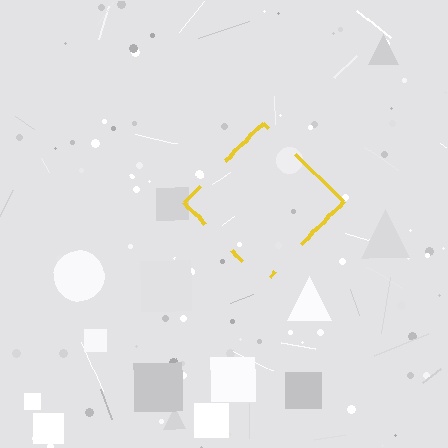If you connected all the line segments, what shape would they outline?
They would outline a diamond.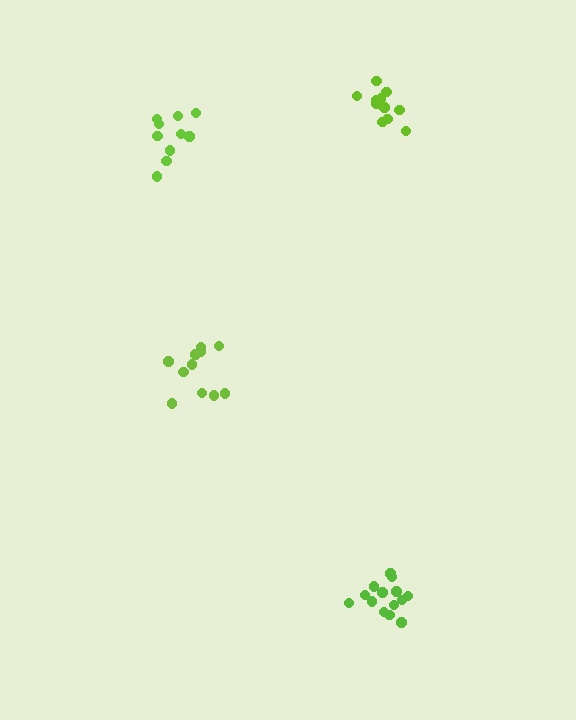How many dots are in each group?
Group 1: 11 dots, Group 2: 10 dots, Group 3: 12 dots, Group 4: 14 dots (47 total).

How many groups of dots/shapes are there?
There are 4 groups.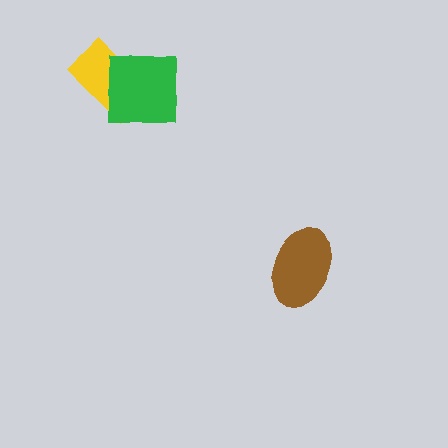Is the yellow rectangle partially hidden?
Yes, it is partially covered by another shape.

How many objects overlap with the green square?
1 object overlaps with the green square.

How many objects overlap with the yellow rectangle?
1 object overlaps with the yellow rectangle.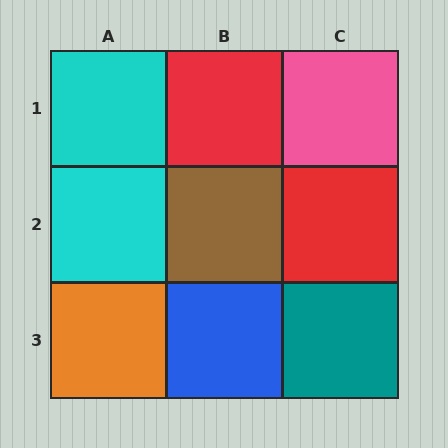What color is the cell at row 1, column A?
Cyan.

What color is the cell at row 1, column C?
Pink.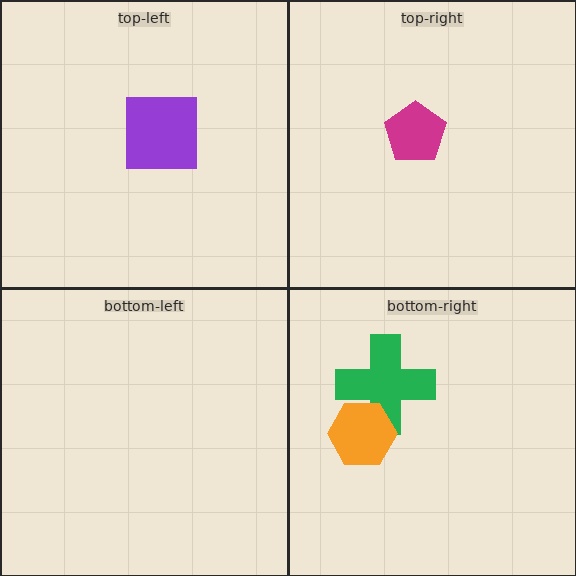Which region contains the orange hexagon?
The bottom-right region.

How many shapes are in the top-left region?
1.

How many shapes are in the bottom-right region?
2.